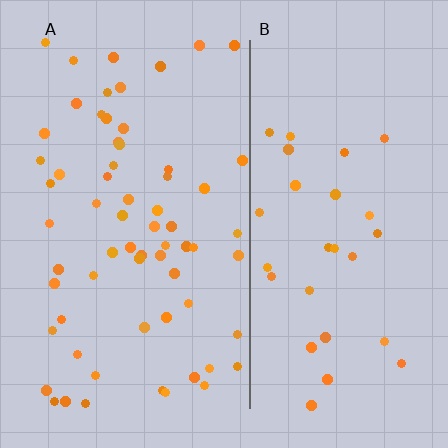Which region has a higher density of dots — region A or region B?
A (the left).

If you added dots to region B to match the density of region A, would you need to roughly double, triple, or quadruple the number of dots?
Approximately double.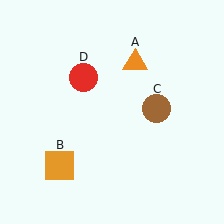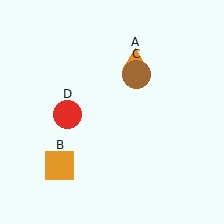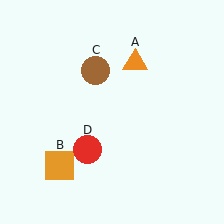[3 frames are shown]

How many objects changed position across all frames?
2 objects changed position: brown circle (object C), red circle (object D).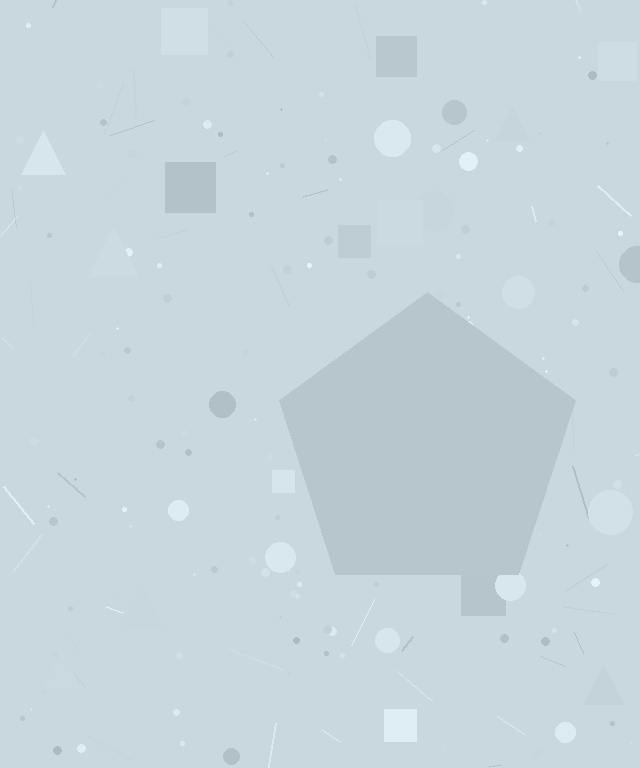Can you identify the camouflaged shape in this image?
The camouflaged shape is a pentagon.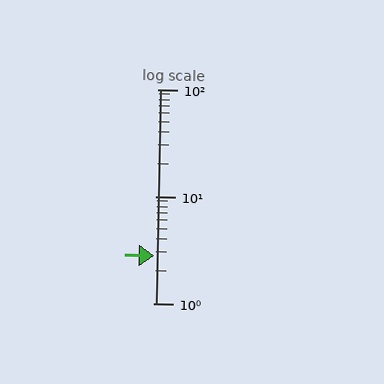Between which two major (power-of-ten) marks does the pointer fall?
The pointer is between 1 and 10.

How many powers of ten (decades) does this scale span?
The scale spans 2 decades, from 1 to 100.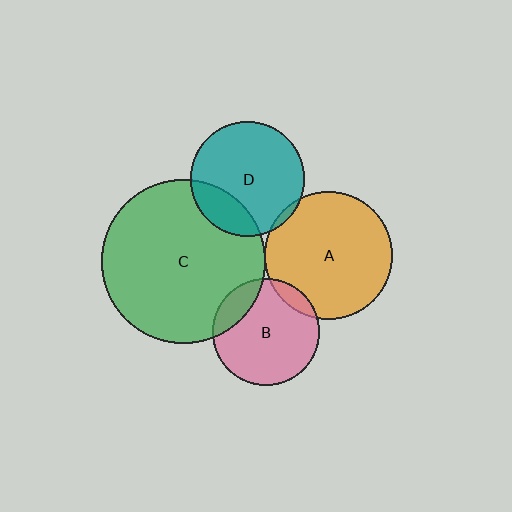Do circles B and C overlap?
Yes.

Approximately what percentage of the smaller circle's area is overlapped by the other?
Approximately 15%.